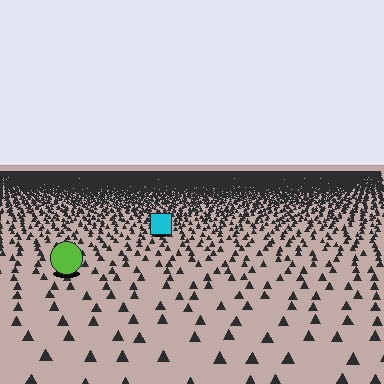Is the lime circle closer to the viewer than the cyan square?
Yes. The lime circle is closer — you can tell from the texture gradient: the ground texture is coarser near it.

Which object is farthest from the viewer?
The cyan square is farthest from the viewer. It appears smaller and the ground texture around it is denser.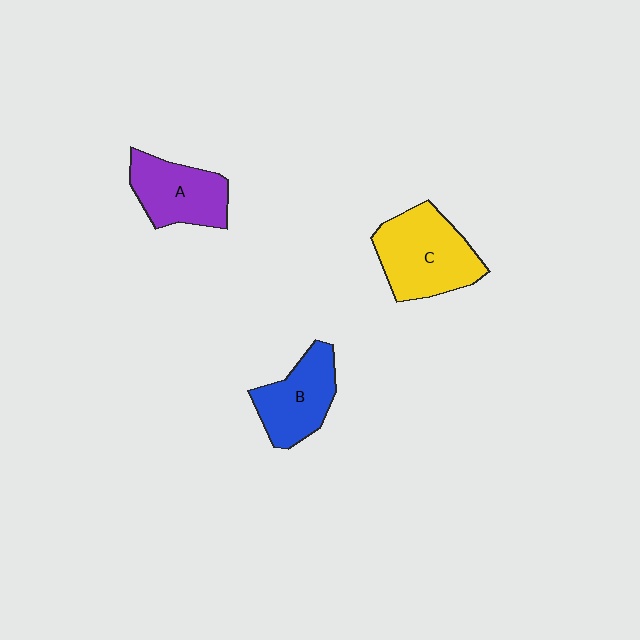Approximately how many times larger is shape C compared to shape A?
Approximately 1.3 times.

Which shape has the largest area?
Shape C (yellow).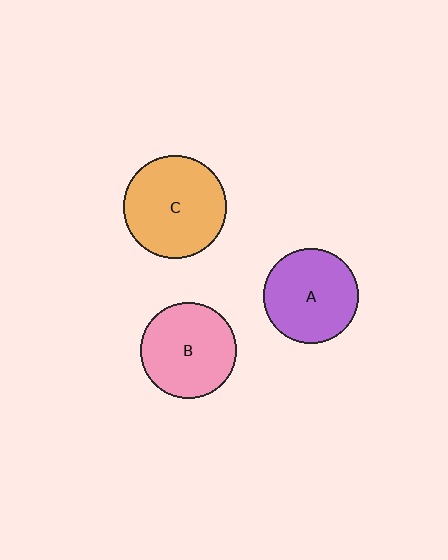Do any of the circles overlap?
No, none of the circles overlap.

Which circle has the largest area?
Circle C (orange).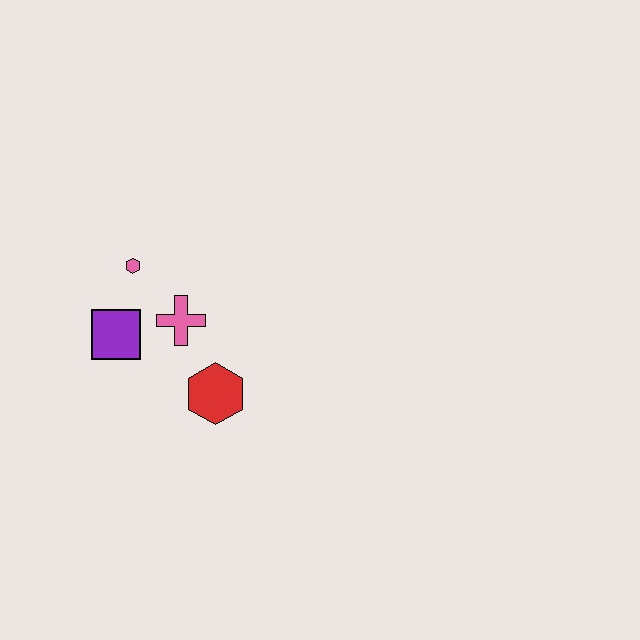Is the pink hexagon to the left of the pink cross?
Yes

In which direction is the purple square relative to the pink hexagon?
The purple square is below the pink hexagon.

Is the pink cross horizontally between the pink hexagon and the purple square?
No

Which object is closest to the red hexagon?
The pink cross is closest to the red hexagon.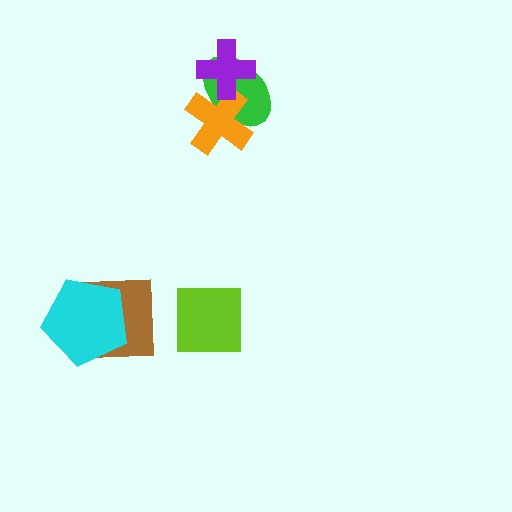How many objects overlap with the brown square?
1 object overlaps with the brown square.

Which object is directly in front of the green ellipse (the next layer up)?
The orange cross is directly in front of the green ellipse.